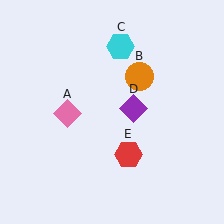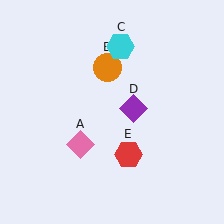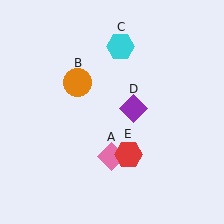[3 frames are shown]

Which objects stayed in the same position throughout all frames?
Cyan hexagon (object C) and purple diamond (object D) and red hexagon (object E) remained stationary.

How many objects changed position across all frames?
2 objects changed position: pink diamond (object A), orange circle (object B).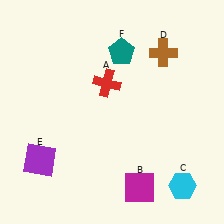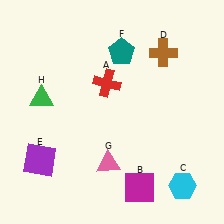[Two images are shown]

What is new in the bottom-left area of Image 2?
A pink triangle (G) was added in the bottom-left area of Image 2.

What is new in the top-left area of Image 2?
A green triangle (H) was added in the top-left area of Image 2.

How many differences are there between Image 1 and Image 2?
There are 2 differences between the two images.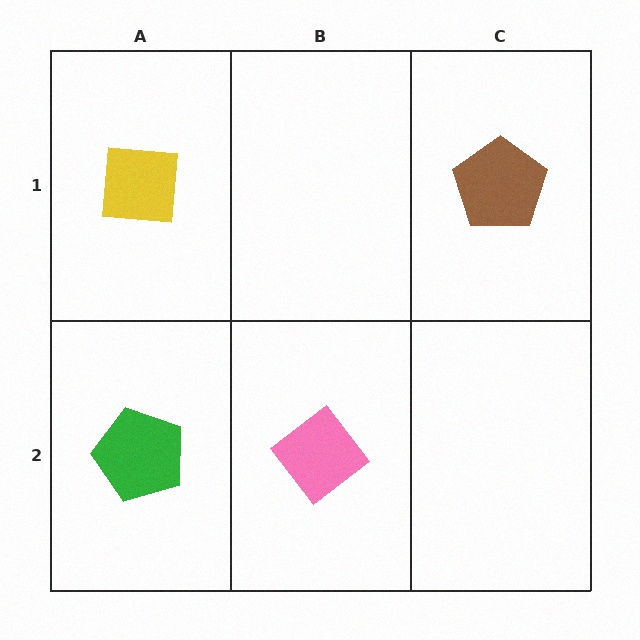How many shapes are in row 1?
2 shapes.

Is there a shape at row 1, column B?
No, that cell is empty.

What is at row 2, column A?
A green pentagon.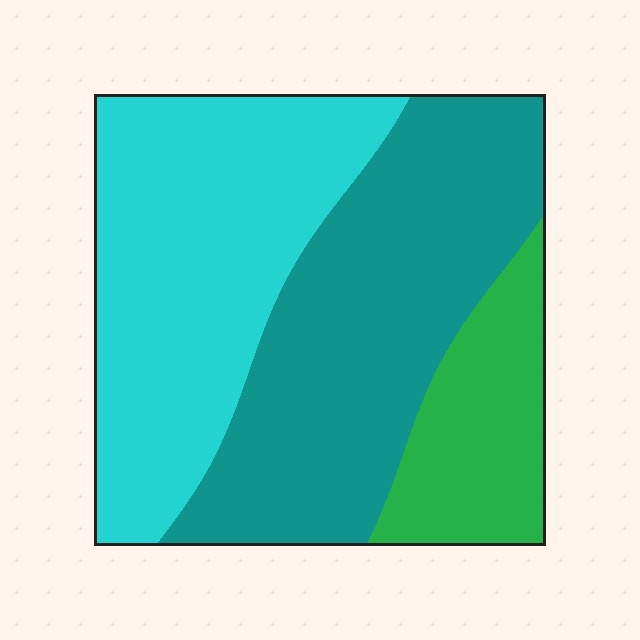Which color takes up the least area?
Green, at roughly 15%.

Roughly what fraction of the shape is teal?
Teal covers about 40% of the shape.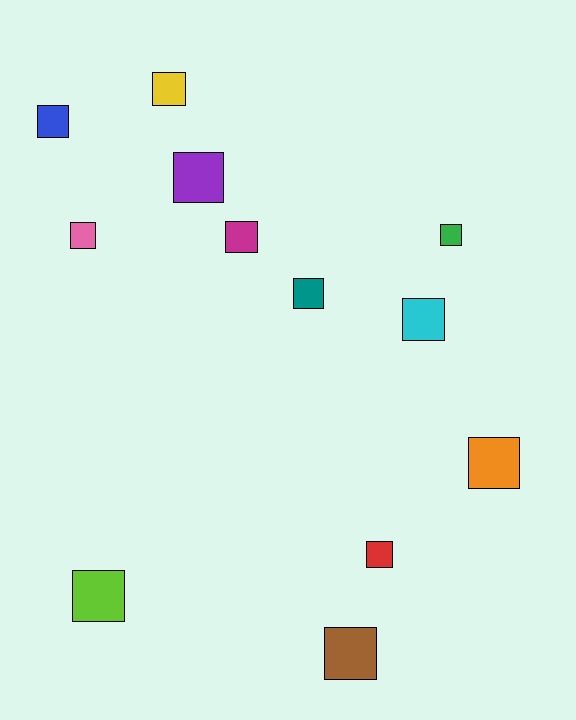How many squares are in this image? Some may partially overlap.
There are 12 squares.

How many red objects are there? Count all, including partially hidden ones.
There is 1 red object.